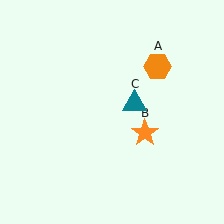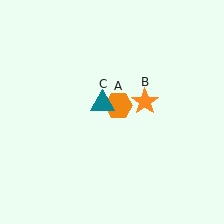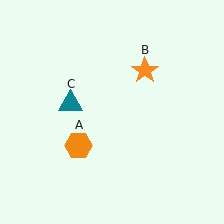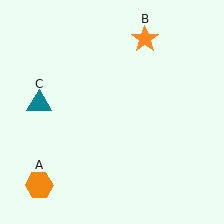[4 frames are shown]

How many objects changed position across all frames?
3 objects changed position: orange hexagon (object A), orange star (object B), teal triangle (object C).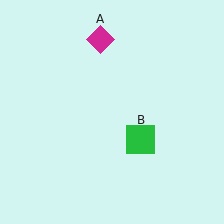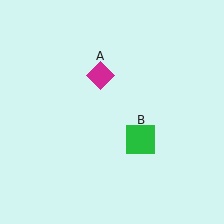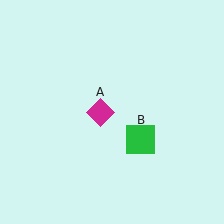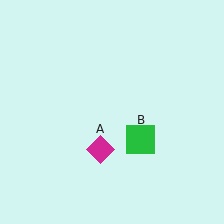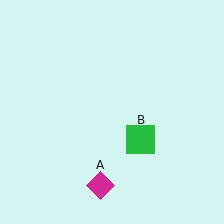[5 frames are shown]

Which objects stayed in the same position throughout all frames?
Green square (object B) remained stationary.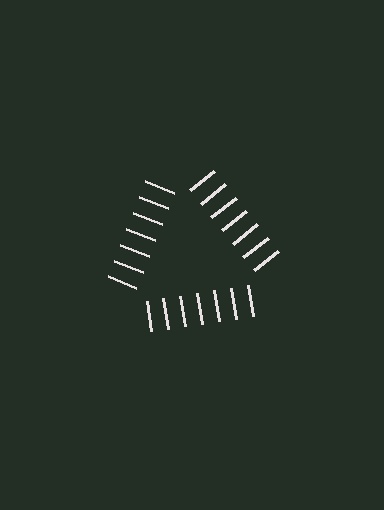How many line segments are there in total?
21 — 7 along each of the 3 edges.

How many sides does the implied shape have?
3 sides — the line-ends trace a triangle.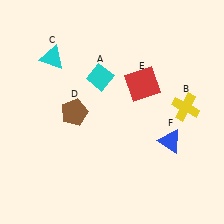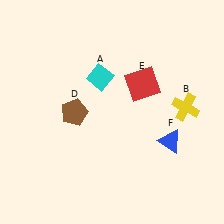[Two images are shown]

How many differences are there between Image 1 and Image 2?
There is 1 difference between the two images.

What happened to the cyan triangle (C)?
The cyan triangle (C) was removed in Image 2. It was in the top-left area of Image 1.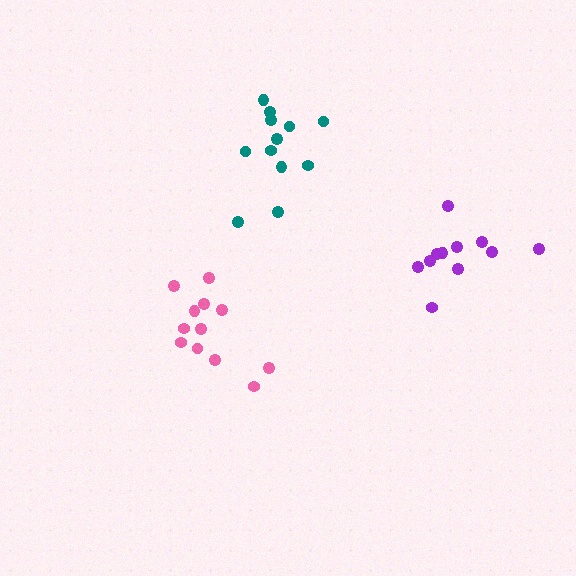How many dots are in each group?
Group 1: 12 dots, Group 2: 11 dots, Group 3: 12 dots (35 total).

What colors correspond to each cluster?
The clusters are colored: pink, purple, teal.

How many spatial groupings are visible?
There are 3 spatial groupings.